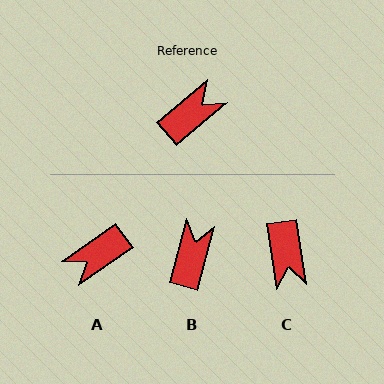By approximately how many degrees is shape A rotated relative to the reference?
Approximately 175 degrees counter-clockwise.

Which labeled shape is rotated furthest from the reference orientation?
A, about 175 degrees away.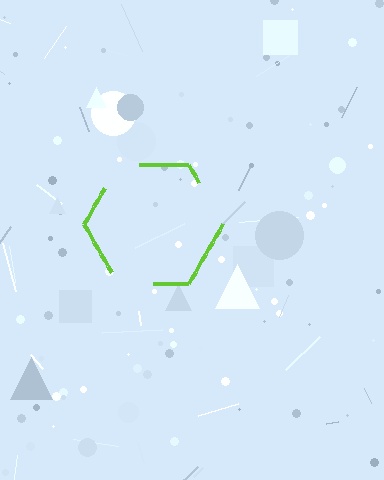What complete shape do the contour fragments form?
The contour fragments form a hexagon.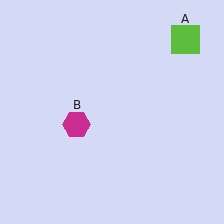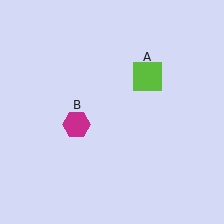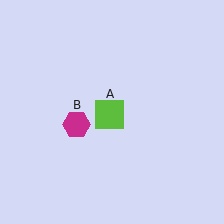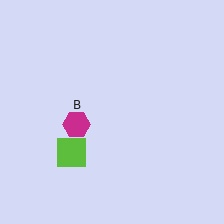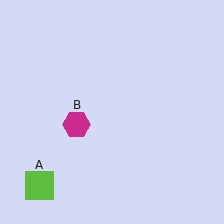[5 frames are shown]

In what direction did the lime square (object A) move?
The lime square (object A) moved down and to the left.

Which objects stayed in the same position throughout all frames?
Magenta hexagon (object B) remained stationary.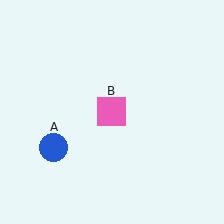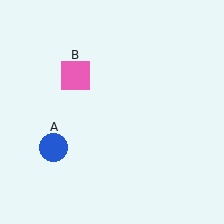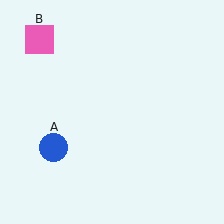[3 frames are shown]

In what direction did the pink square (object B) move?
The pink square (object B) moved up and to the left.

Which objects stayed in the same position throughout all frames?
Blue circle (object A) remained stationary.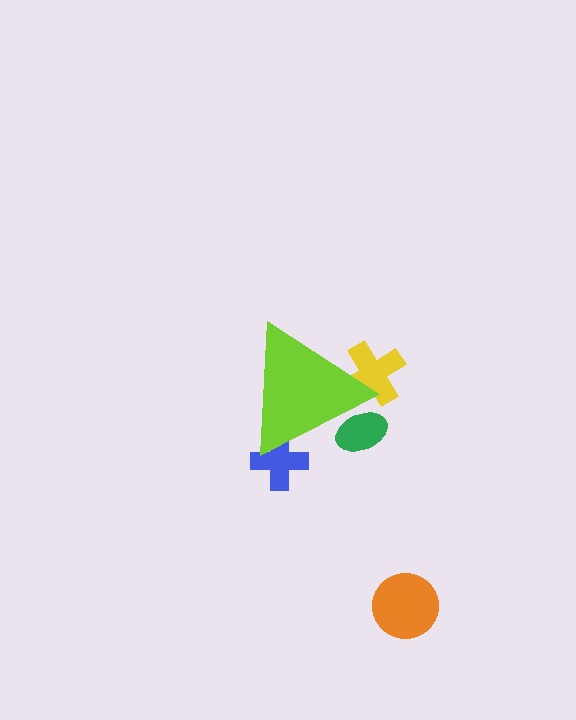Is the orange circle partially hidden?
No, the orange circle is fully visible.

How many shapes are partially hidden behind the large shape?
3 shapes are partially hidden.